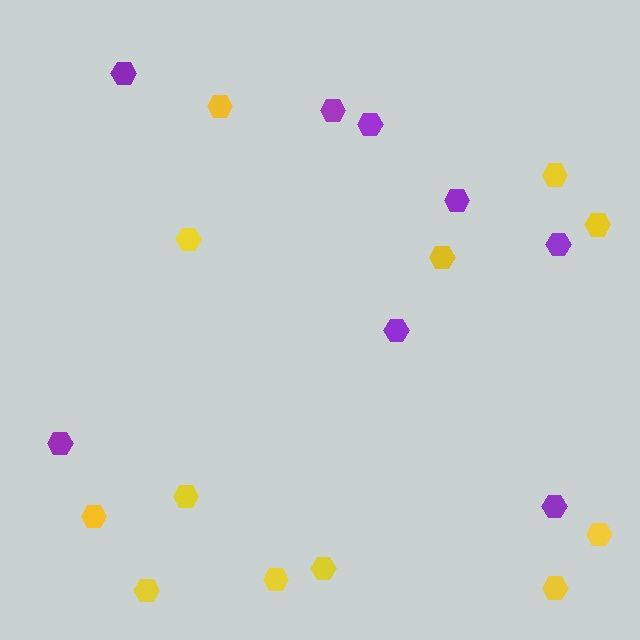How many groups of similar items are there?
There are 2 groups: one group of yellow hexagons (12) and one group of purple hexagons (8).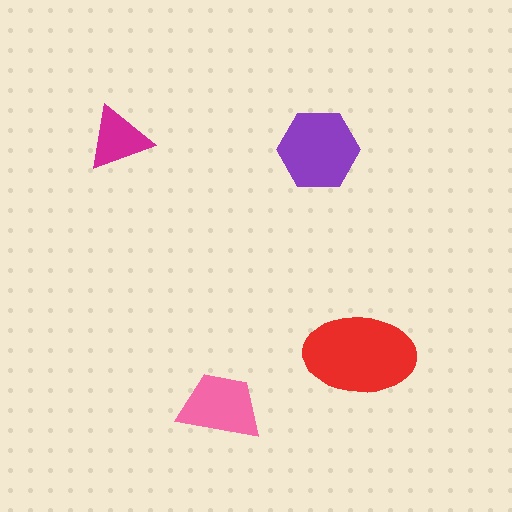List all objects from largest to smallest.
The red ellipse, the purple hexagon, the pink trapezoid, the magenta triangle.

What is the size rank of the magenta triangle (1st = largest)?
4th.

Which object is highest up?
The magenta triangle is topmost.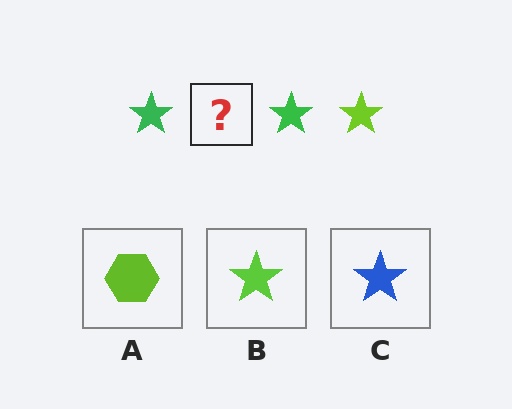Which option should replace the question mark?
Option B.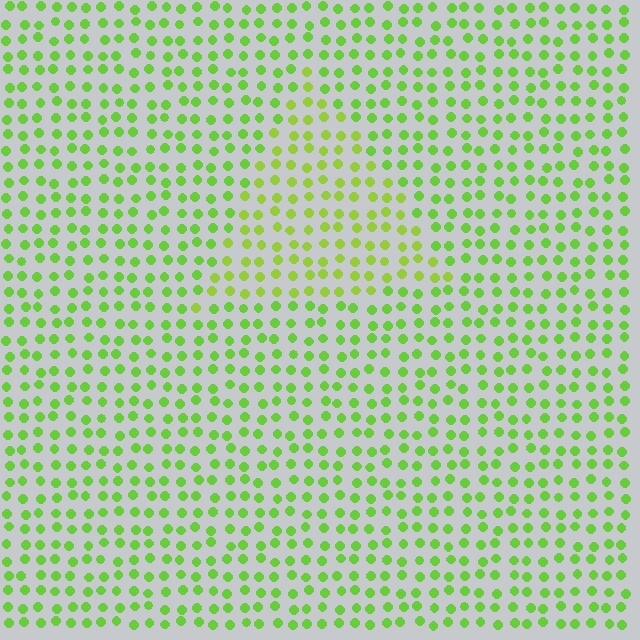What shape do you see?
I see a triangle.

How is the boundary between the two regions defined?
The boundary is defined purely by a slight shift in hue (about 18 degrees). Spacing, size, and orientation are identical on both sides.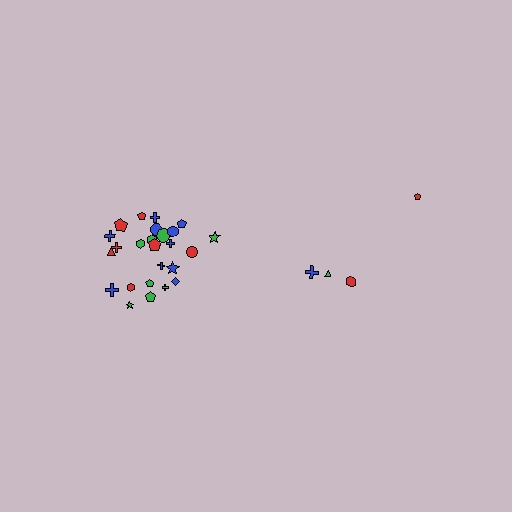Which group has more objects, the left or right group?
The left group.